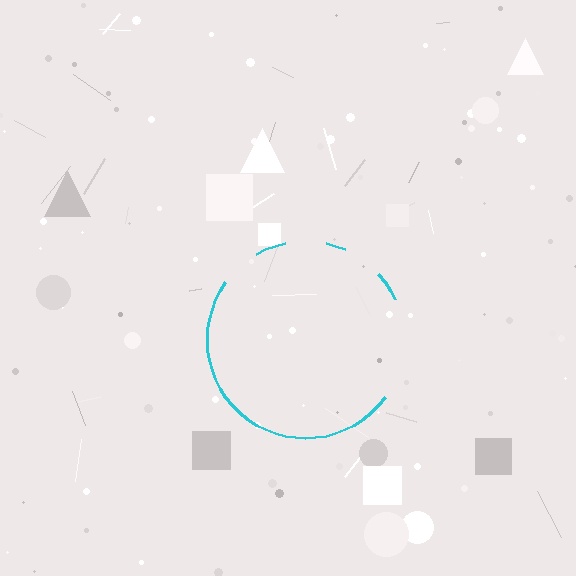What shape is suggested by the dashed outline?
The dashed outline suggests a circle.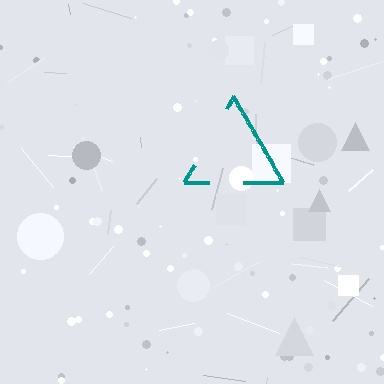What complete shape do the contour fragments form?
The contour fragments form a triangle.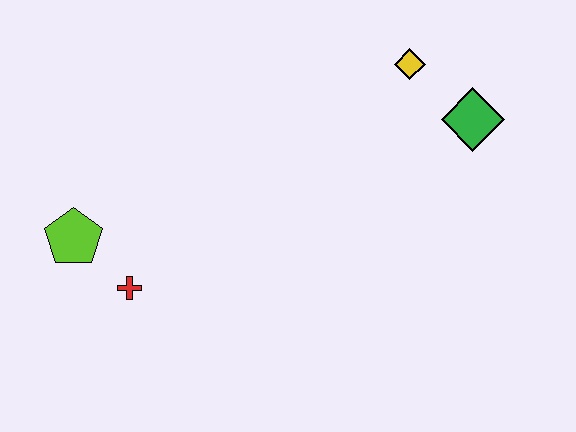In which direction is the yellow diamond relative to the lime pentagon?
The yellow diamond is to the right of the lime pentagon.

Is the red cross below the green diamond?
Yes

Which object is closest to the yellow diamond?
The green diamond is closest to the yellow diamond.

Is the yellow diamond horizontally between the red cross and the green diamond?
Yes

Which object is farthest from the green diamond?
The lime pentagon is farthest from the green diamond.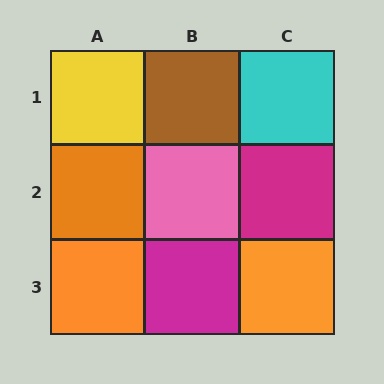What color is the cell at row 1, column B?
Brown.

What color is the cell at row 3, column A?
Orange.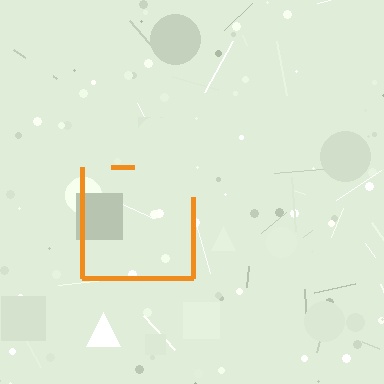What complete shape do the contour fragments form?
The contour fragments form a square.